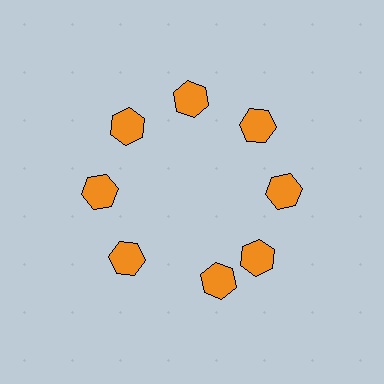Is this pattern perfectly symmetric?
No. The 8 orange hexagons are arranged in a ring, but one element near the 6 o'clock position is rotated out of alignment along the ring, breaking the 8-fold rotational symmetry.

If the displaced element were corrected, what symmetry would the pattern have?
It would have 8-fold rotational symmetry — the pattern would map onto itself every 45 degrees.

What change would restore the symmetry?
The symmetry would be restored by rotating it back into even spacing with its neighbors so that all 8 hexagons sit at equal angles and equal distance from the center.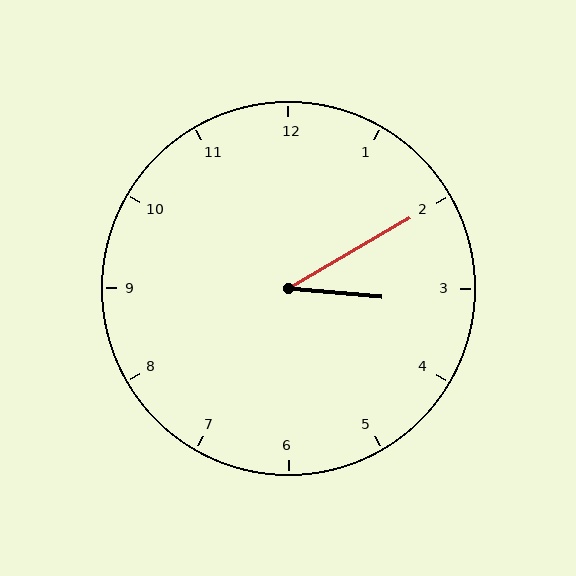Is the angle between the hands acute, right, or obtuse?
It is acute.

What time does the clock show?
3:10.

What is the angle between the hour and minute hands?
Approximately 35 degrees.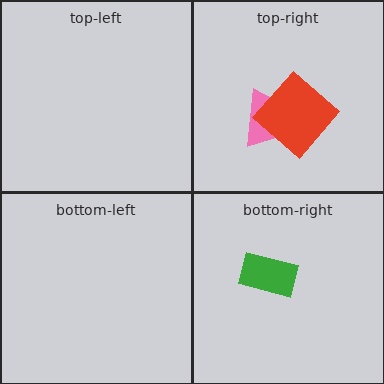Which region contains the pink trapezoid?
The top-right region.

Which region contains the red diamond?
The top-right region.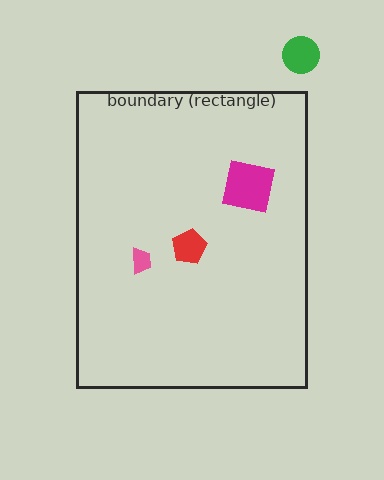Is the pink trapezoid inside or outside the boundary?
Inside.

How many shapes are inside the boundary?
3 inside, 1 outside.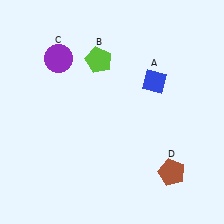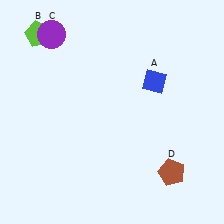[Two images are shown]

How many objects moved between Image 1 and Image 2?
2 objects moved between the two images.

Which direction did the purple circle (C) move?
The purple circle (C) moved up.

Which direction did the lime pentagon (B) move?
The lime pentagon (B) moved left.